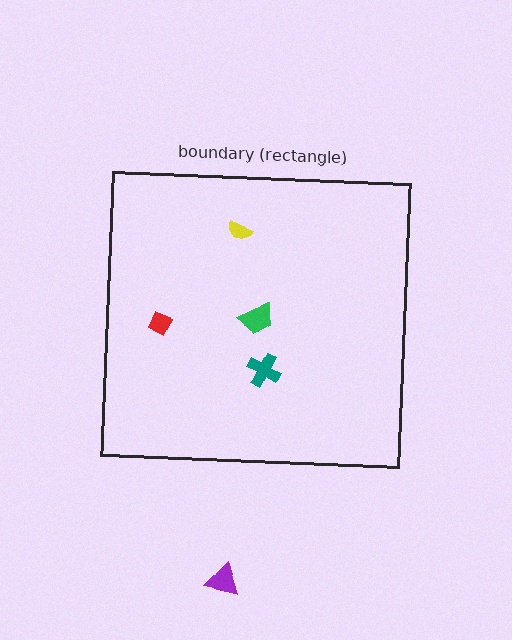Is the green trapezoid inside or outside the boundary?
Inside.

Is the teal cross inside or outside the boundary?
Inside.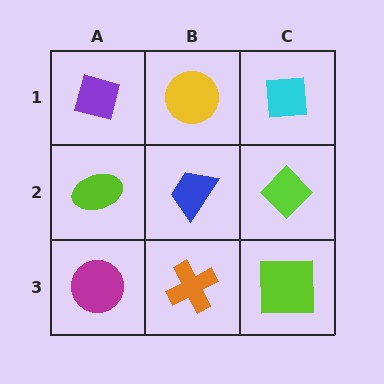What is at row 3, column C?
A lime square.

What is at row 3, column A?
A magenta circle.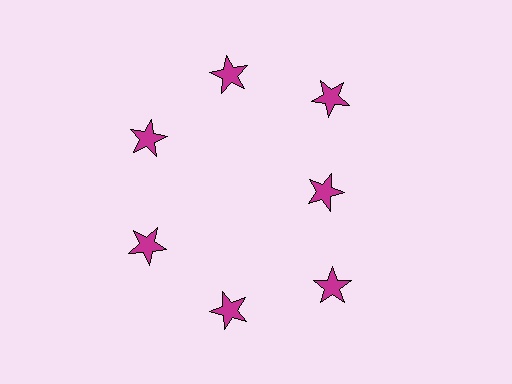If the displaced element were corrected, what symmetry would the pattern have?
It would have 7-fold rotational symmetry — the pattern would map onto itself every 51 degrees.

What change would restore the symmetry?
The symmetry would be restored by moving it outward, back onto the ring so that all 7 stars sit at equal angles and equal distance from the center.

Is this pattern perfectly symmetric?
No. The 7 magenta stars are arranged in a ring, but one element near the 3 o'clock position is pulled inward toward the center, breaking the 7-fold rotational symmetry.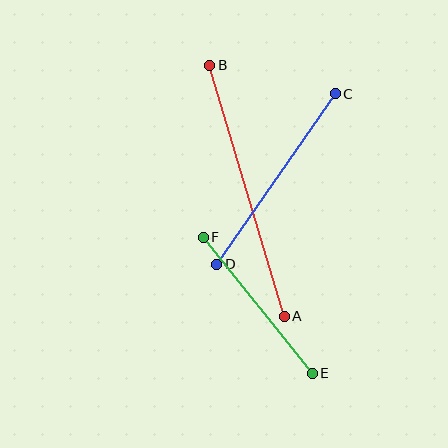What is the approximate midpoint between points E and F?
The midpoint is at approximately (258, 305) pixels.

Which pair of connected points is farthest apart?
Points A and B are farthest apart.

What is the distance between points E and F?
The distance is approximately 174 pixels.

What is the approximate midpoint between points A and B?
The midpoint is at approximately (247, 191) pixels.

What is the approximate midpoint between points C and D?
The midpoint is at approximately (276, 179) pixels.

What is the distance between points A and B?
The distance is approximately 261 pixels.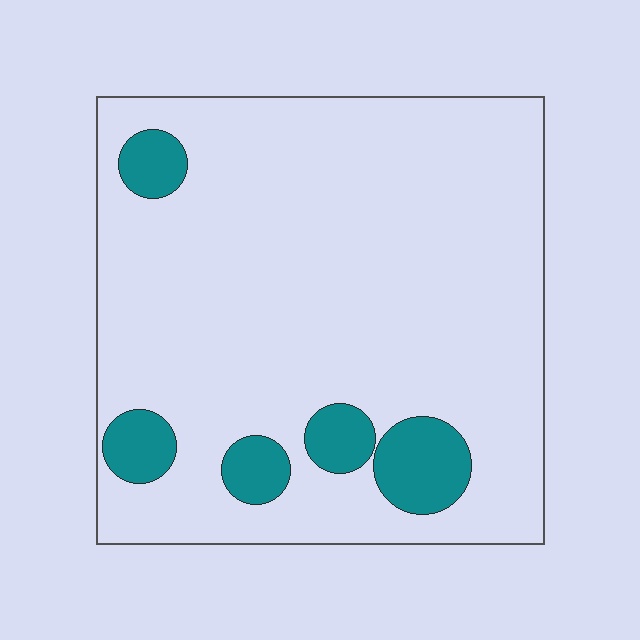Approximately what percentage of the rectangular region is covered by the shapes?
Approximately 10%.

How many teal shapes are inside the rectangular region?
5.